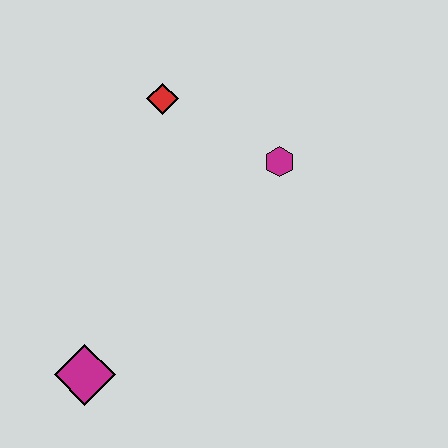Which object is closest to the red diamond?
The magenta hexagon is closest to the red diamond.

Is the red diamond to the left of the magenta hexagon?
Yes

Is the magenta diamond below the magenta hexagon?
Yes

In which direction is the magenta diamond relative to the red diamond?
The magenta diamond is below the red diamond.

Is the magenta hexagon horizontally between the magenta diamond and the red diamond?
No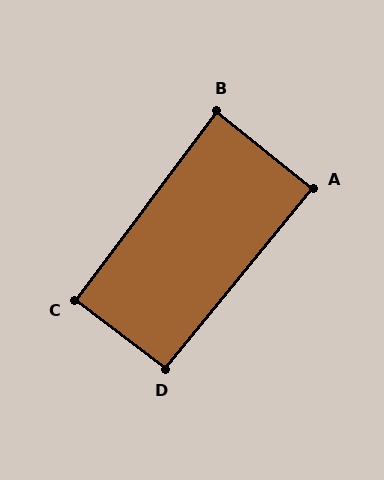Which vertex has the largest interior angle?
D, at approximately 92 degrees.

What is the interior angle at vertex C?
Approximately 90 degrees (approximately right).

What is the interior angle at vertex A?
Approximately 90 degrees (approximately right).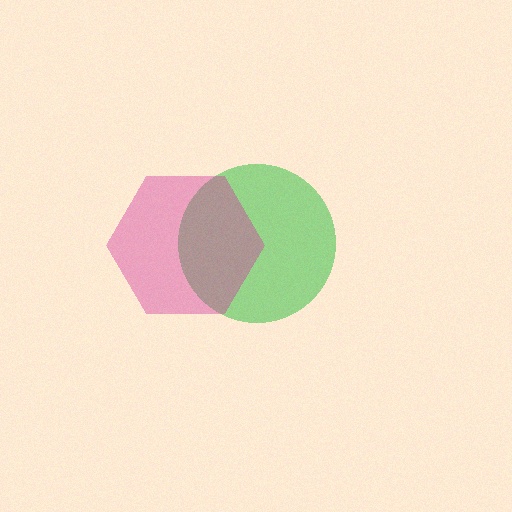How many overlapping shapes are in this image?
There are 2 overlapping shapes in the image.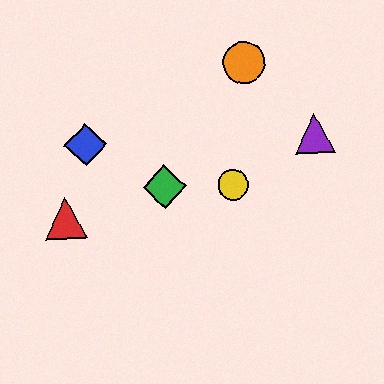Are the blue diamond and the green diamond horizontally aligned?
No, the blue diamond is at y≈145 and the green diamond is at y≈187.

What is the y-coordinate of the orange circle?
The orange circle is at y≈63.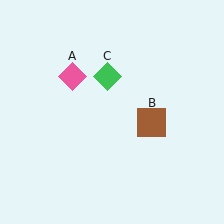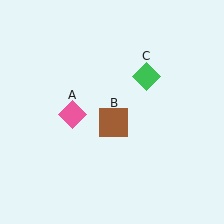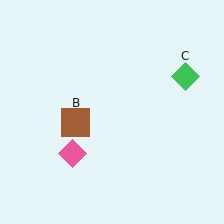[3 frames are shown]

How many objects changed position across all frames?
3 objects changed position: pink diamond (object A), brown square (object B), green diamond (object C).